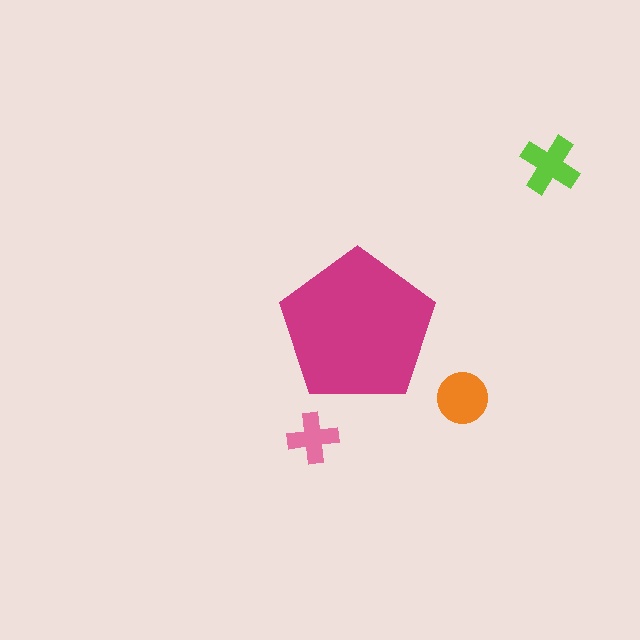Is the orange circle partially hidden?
No, the orange circle is fully visible.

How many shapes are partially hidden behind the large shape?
0 shapes are partially hidden.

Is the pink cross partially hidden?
No, the pink cross is fully visible.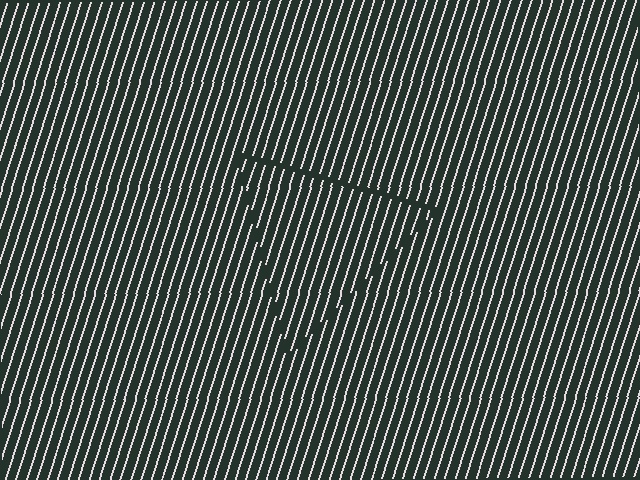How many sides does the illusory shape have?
3 sides — the line-ends trace a triangle.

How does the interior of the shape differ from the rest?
The interior of the shape contains the same grating, shifted by half a period — the contour is defined by the phase discontinuity where line-ends from the inner and outer gratings abut.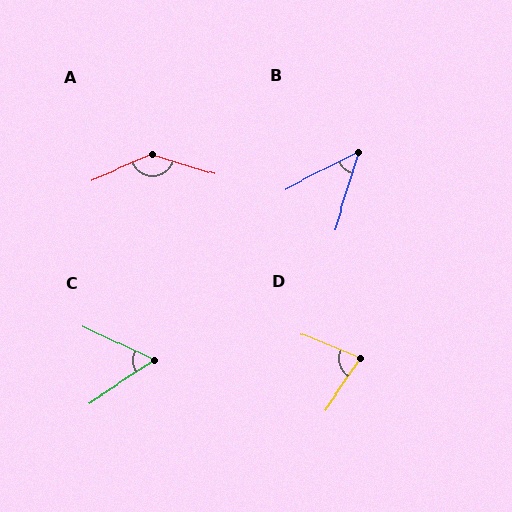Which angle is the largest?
A, at approximately 140 degrees.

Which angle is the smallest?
B, at approximately 45 degrees.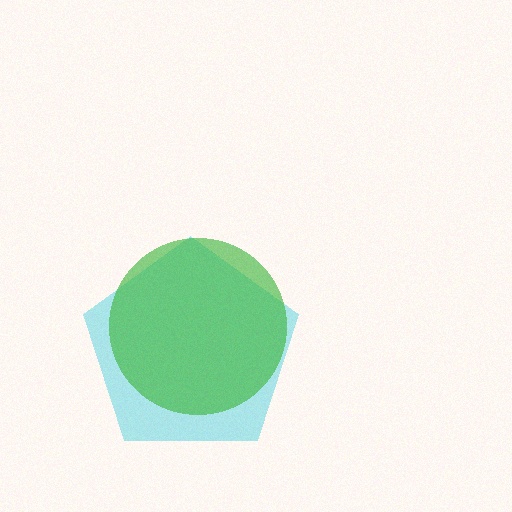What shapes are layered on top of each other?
The layered shapes are: a cyan pentagon, a green circle.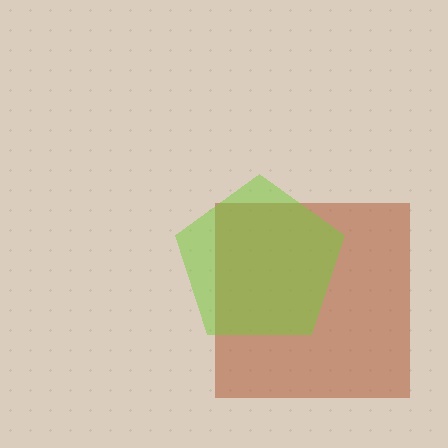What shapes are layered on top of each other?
The layered shapes are: a brown square, a lime pentagon.